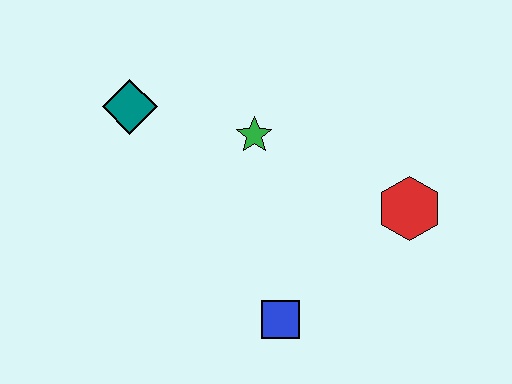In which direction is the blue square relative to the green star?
The blue square is below the green star.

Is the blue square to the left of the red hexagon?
Yes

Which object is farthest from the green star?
The blue square is farthest from the green star.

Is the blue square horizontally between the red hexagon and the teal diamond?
Yes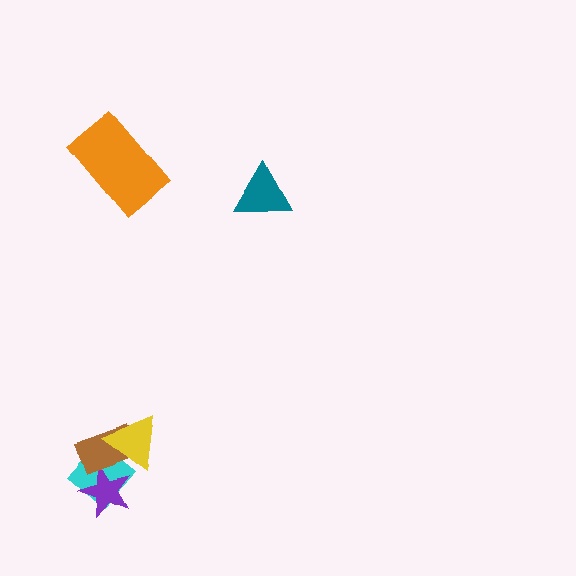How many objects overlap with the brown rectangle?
3 objects overlap with the brown rectangle.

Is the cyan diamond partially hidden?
Yes, it is partially covered by another shape.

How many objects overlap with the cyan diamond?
3 objects overlap with the cyan diamond.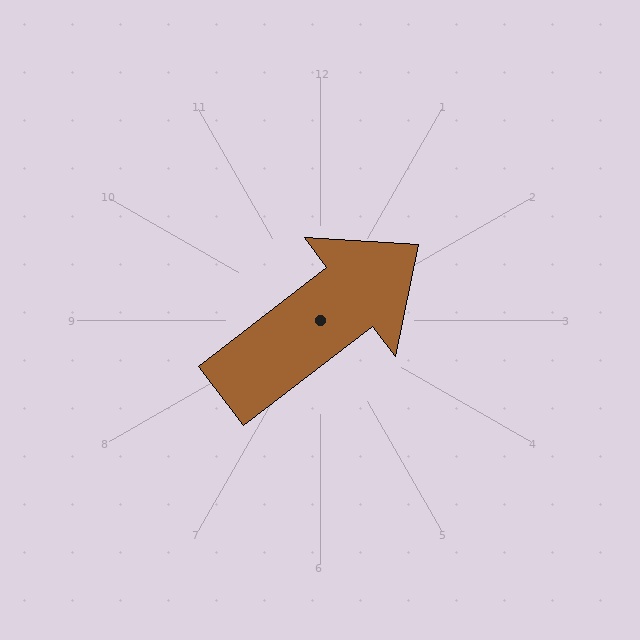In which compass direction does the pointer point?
Northeast.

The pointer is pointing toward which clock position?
Roughly 2 o'clock.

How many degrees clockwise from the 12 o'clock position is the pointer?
Approximately 52 degrees.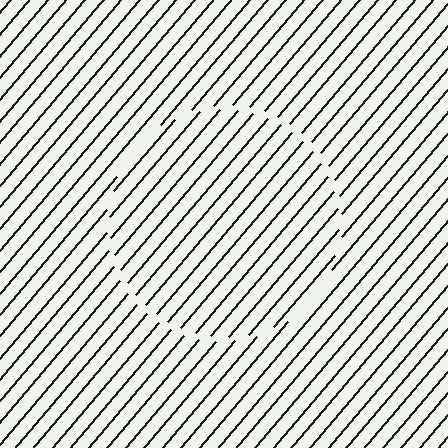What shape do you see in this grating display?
An illusory circle. The interior of the shape contains the same grating, shifted by half a period — the contour is defined by the phase discontinuity where line-ends from the inner and outer gratings abut.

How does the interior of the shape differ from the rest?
The interior of the shape contains the same grating, shifted by half a period — the contour is defined by the phase discontinuity where line-ends from the inner and outer gratings abut.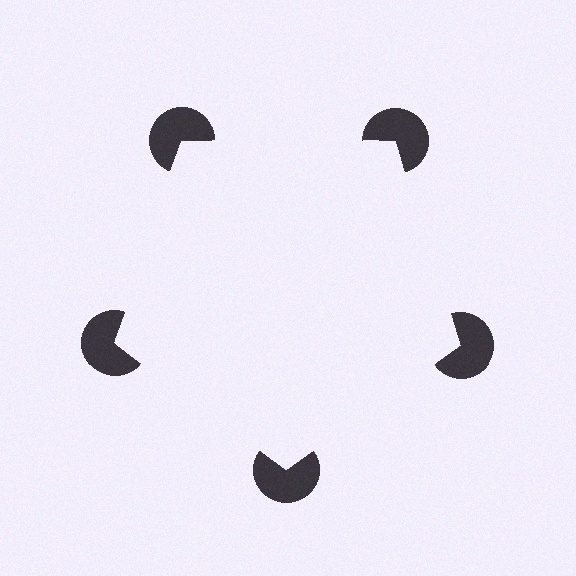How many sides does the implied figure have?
5 sides.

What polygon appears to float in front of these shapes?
An illusory pentagon — its edges are inferred from the aligned wedge cuts in the pac-man discs, not physically drawn.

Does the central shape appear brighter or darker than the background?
It typically appears slightly brighter than the background, even though no actual brightness change is drawn.